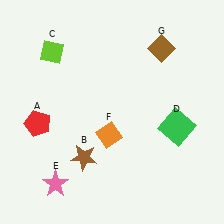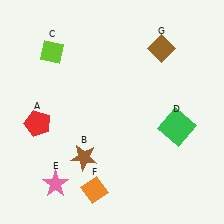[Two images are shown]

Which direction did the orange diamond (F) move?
The orange diamond (F) moved down.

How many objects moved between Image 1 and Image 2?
1 object moved between the two images.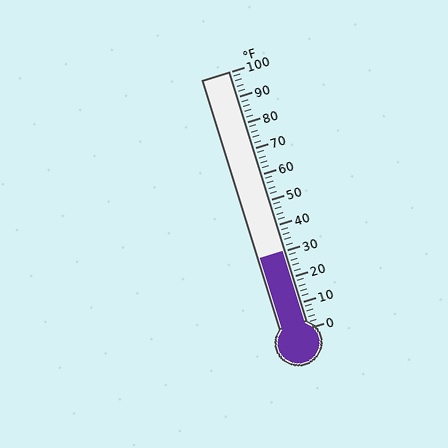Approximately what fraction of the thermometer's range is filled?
The thermometer is filled to approximately 30% of its range.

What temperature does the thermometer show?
The thermometer shows approximately 30°F.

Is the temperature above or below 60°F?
The temperature is below 60°F.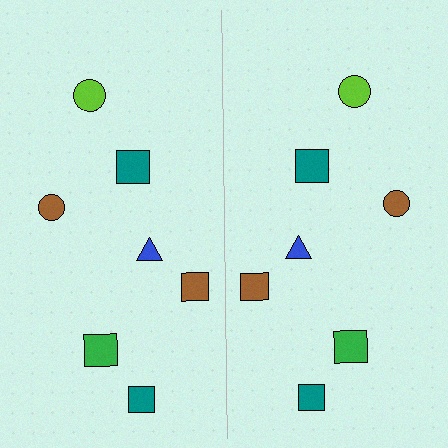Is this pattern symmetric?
Yes, this pattern has bilateral (reflection) symmetry.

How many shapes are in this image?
There are 14 shapes in this image.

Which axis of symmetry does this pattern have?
The pattern has a vertical axis of symmetry running through the center of the image.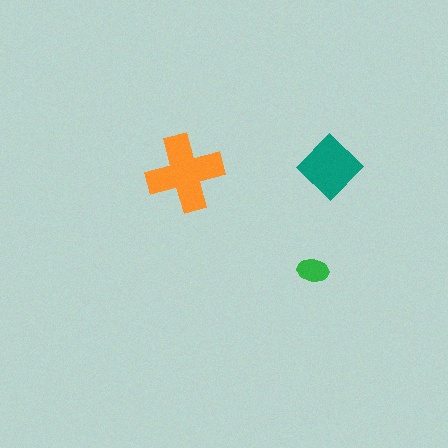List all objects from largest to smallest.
The orange cross, the teal diamond, the green ellipse.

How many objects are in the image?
There are 3 objects in the image.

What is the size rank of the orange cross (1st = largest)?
1st.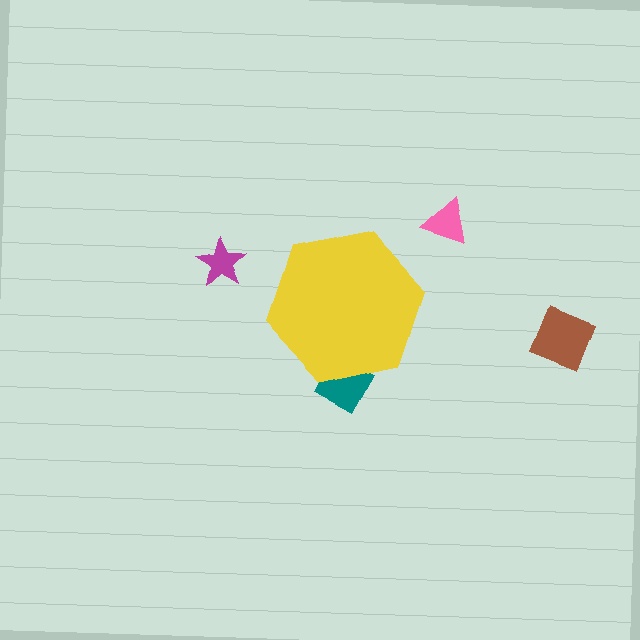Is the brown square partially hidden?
No, the brown square is fully visible.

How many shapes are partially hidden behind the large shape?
1 shape is partially hidden.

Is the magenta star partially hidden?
No, the magenta star is fully visible.